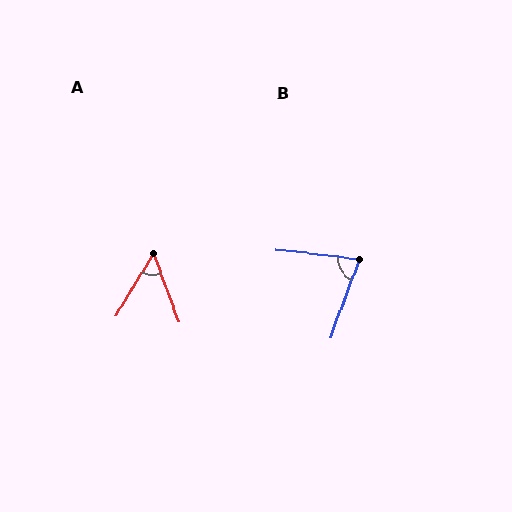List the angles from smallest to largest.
A (51°), B (77°).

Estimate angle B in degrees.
Approximately 77 degrees.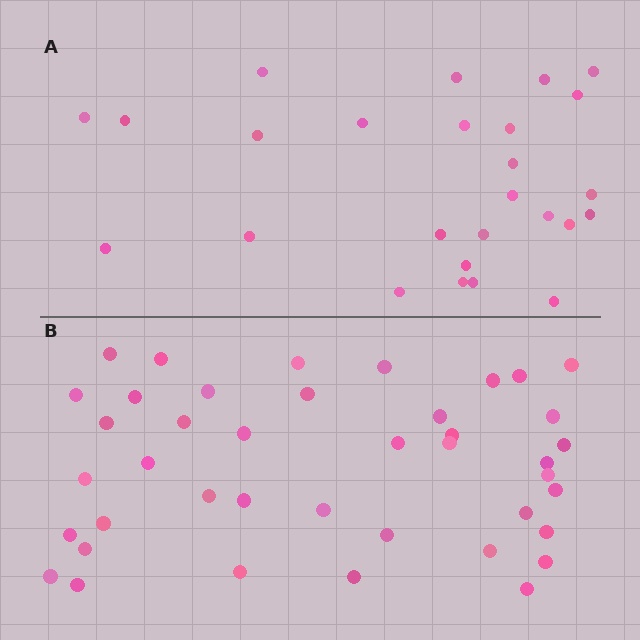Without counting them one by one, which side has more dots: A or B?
Region B (the bottom region) has more dots.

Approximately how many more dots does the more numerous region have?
Region B has approximately 15 more dots than region A.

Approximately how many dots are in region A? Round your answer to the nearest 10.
About 30 dots. (The exact count is 26, which rounds to 30.)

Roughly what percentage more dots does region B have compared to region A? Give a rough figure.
About 60% more.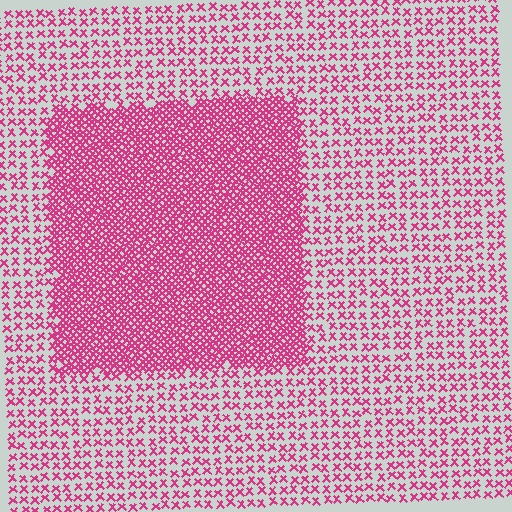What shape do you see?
I see a rectangle.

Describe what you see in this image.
The image contains small magenta elements arranged at two different densities. A rectangle-shaped region is visible where the elements are more densely packed than the surrounding area.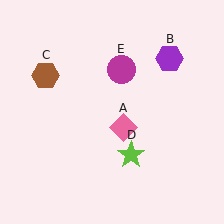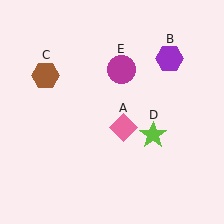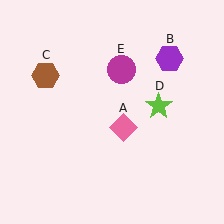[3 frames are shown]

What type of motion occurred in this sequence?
The lime star (object D) rotated counterclockwise around the center of the scene.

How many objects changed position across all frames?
1 object changed position: lime star (object D).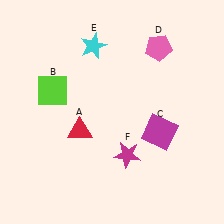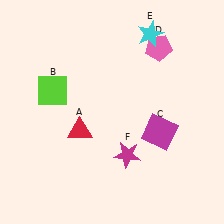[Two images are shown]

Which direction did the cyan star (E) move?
The cyan star (E) moved right.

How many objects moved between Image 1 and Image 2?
1 object moved between the two images.